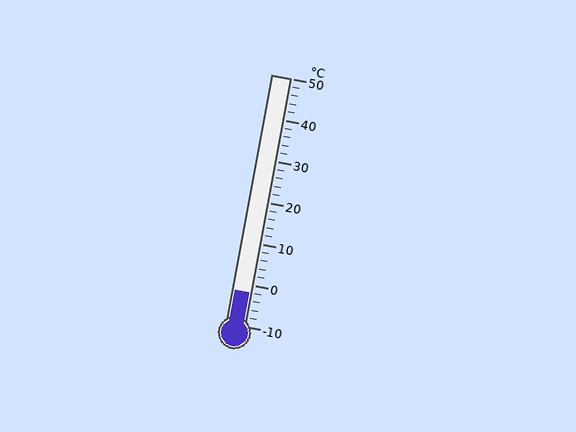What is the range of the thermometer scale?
The thermometer scale ranges from -10°C to 50°C.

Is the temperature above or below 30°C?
The temperature is below 30°C.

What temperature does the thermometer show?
The thermometer shows approximately -2°C.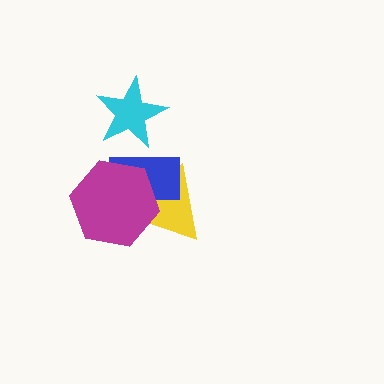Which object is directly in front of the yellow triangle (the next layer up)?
The blue rectangle is directly in front of the yellow triangle.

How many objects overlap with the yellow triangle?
2 objects overlap with the yellow triangle.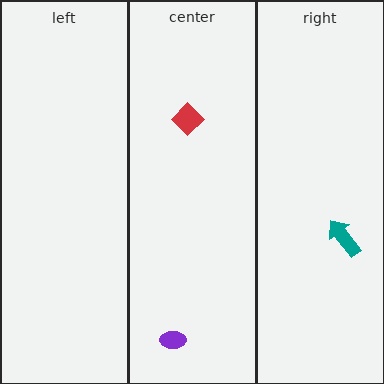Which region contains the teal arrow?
The right region.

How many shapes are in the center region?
2.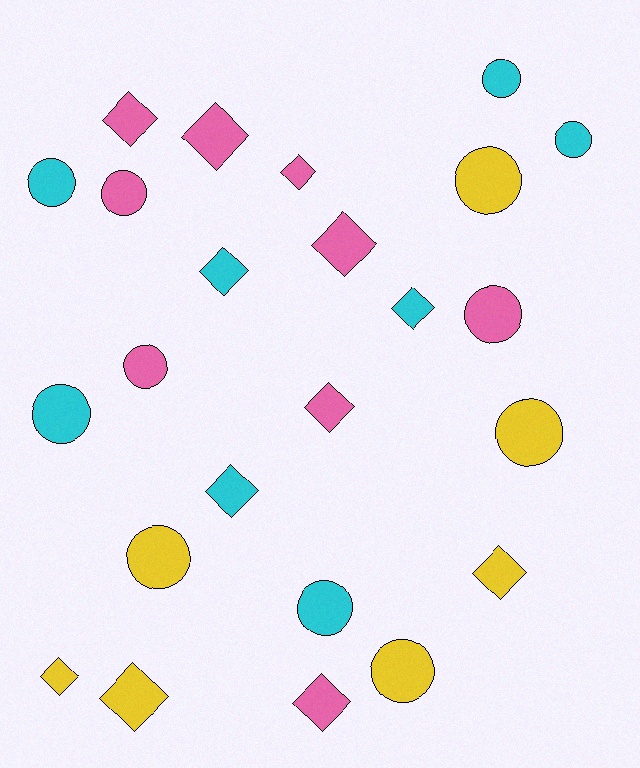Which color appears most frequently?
Pink, with 9 objects.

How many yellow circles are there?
There are 4 yellow circles.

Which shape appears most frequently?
Circle, with 12 objects.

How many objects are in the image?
There are 24 objects.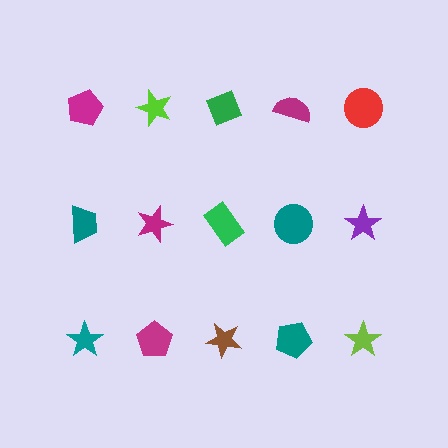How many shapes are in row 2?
5 shapes.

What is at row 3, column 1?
A teal star.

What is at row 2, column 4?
A teal circle.